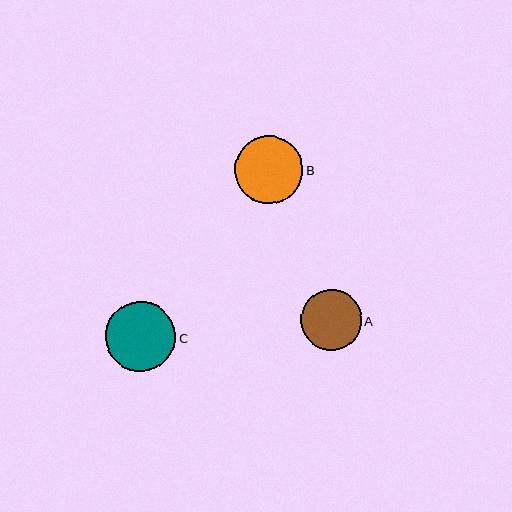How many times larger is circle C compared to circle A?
Circle C is approximately 1.2 times the size of circle A.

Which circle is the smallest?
Circle A is the smallest with a size of approximately 60 pixels.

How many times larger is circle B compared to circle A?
Circle B is approximately 1.1 times the size of circle A.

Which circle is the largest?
Circle C is the largest with a size of approximately 70 pixels.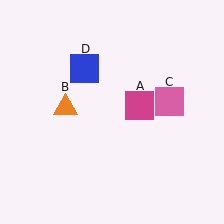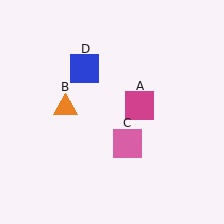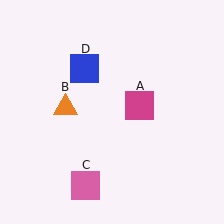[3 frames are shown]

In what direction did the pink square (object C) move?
The pink square (object C) moved down and to the left.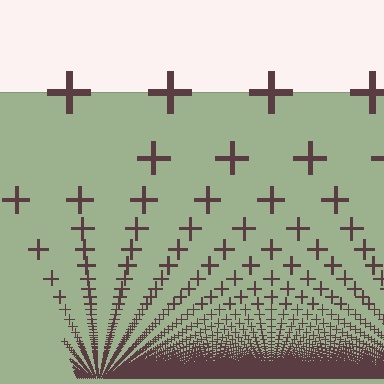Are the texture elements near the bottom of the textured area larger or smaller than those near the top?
Smaller. The gradient is inverted — elements near the bottom are smaller and denser.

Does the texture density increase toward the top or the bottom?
Density increases toward the bottom.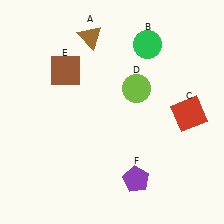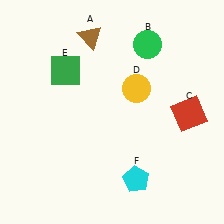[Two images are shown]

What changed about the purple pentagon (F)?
In Image 1, F is purple. In Image 2, it changed to cyan.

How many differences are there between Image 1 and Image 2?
There are 3 differences between the two images.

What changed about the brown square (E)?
In Image 1, E is brown. In Image 2, it changed to green.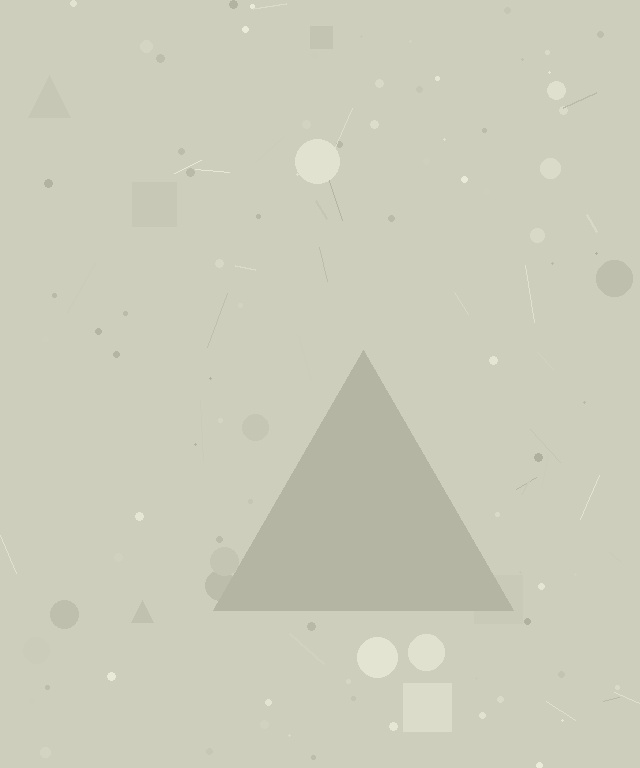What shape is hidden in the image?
A triangle is hidden in the image.